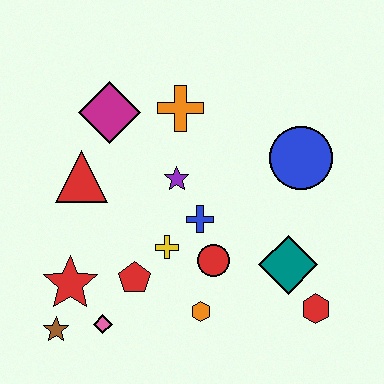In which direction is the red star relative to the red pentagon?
The red star is to the left of the red pentagon.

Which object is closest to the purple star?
The blue cross is closest to the purple star.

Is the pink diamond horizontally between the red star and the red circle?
Yes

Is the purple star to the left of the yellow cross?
No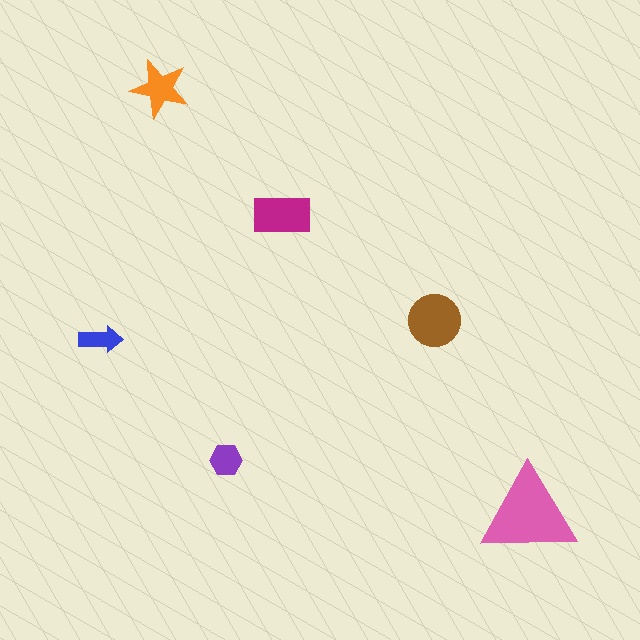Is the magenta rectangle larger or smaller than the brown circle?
Smaller.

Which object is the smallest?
The blue arrow.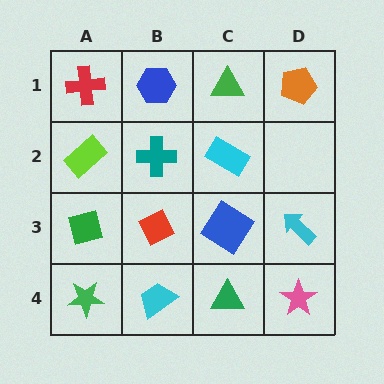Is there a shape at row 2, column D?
No, that cell is empty.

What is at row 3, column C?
A blue diamond.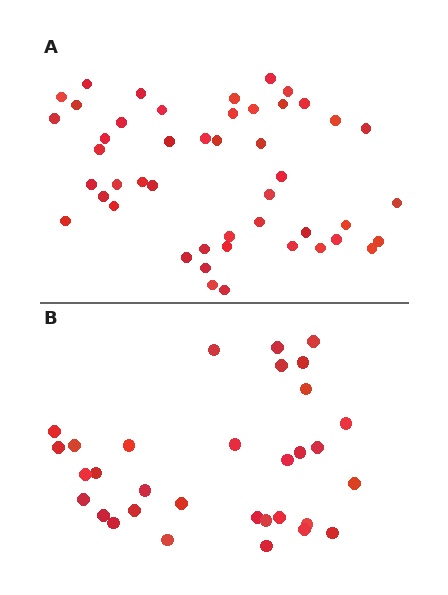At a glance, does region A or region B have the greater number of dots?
Region A (the top region) has more dots.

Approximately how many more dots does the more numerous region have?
Region A has approximately 15 more dots than region B.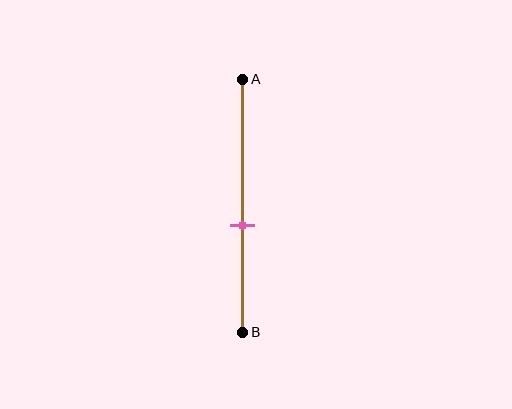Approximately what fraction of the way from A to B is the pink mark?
The pink mark is approximately 60% of the way from A to B.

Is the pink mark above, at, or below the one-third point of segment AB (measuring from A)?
The pink mark is below the one-third point of segment AB.